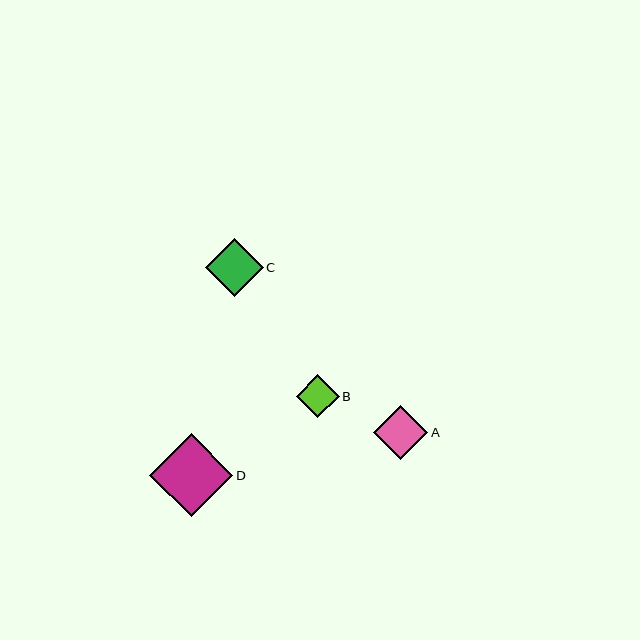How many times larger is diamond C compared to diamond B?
Diamond C is approximately 1.3 times the size of diamond B.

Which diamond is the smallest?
Diamond B is the smallest with a size of approximately 43 pixels.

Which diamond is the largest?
Diamond D is the largest with a size of approximately 83 pixels.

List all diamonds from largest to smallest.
From largest to smallest: D, C, A, B.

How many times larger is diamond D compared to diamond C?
Diamond D is approximately 1.4 times the size of diamond C.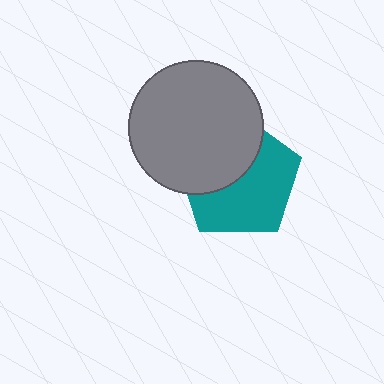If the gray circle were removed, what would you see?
You would see the complete teal pentagon.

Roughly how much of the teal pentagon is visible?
About half of it is visible (roughly 57%).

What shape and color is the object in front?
The object in front is a gray circle.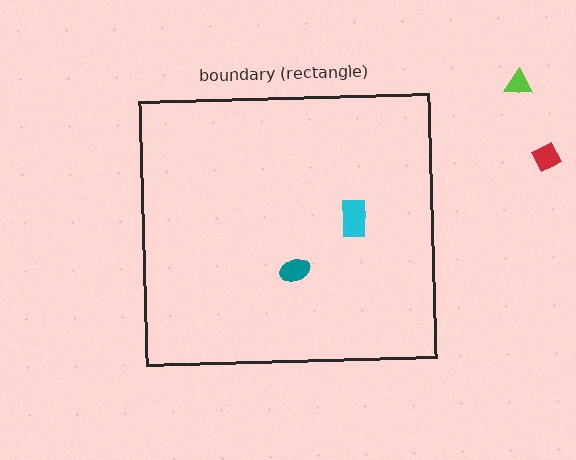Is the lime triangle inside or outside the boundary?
Outside.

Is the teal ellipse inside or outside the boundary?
Inside.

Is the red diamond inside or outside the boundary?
Outside.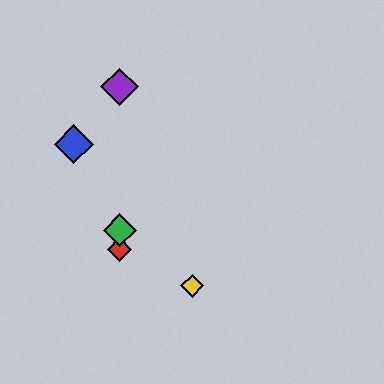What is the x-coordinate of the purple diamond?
The purple diamond is at x≈120.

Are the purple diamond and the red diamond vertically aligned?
Yes, both are at x≈120.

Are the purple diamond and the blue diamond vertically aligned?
No, the purple diamond is at x≈120 and the blue diamond is at x≈74.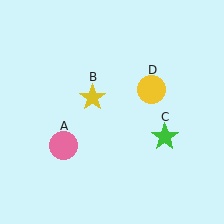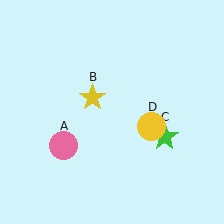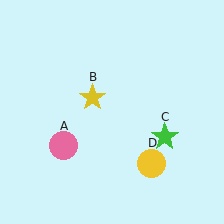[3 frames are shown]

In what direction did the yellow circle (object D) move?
The yellow circle (object D) moved down.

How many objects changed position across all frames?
1 object changed position: yellow circle (object D).